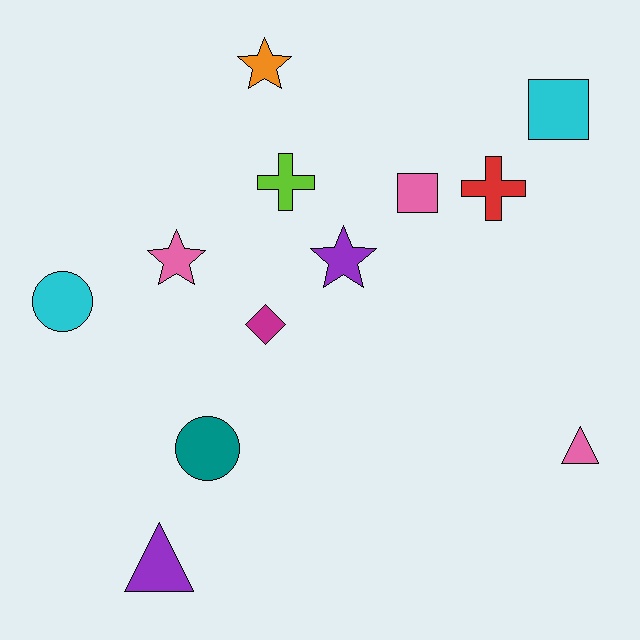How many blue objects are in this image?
There are no blue objects.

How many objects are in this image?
There are 12 objects.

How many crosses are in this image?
There are 2 crosses.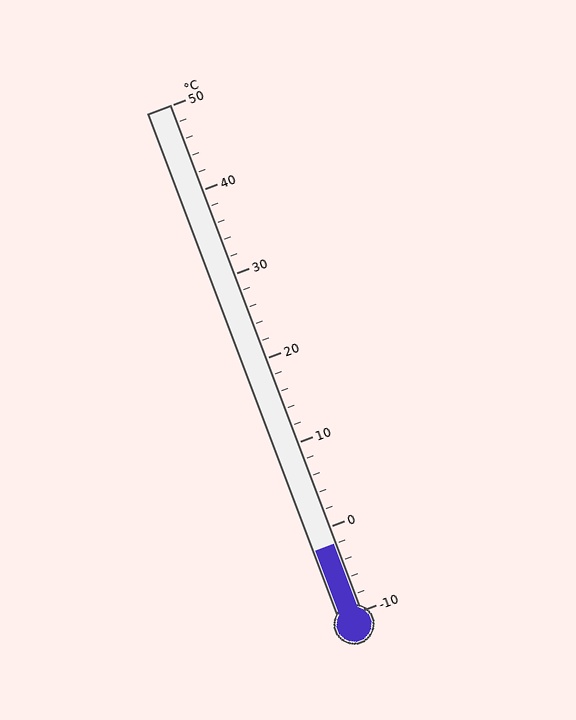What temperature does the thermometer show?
The thermometer shows approximately -2°C.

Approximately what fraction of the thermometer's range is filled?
The thermometer is filled to approximately 15% of its range.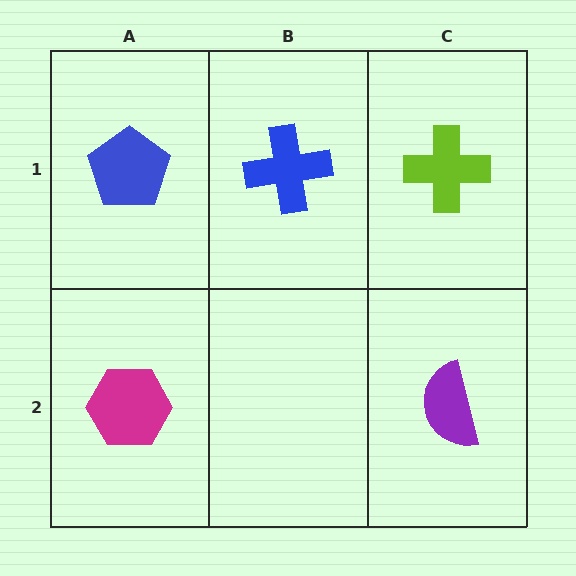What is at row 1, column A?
A blue pentagon.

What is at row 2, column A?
A magenta hexagon.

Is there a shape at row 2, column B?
No, that cell is empty.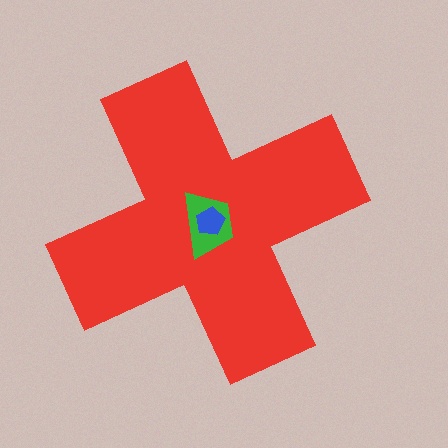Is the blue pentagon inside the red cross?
Yes.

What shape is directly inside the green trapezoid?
The blue pentagon.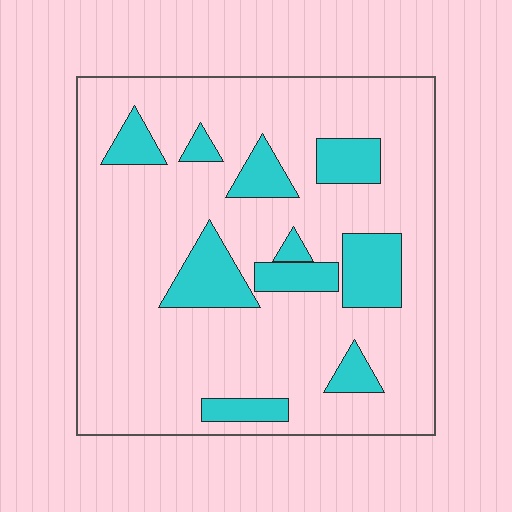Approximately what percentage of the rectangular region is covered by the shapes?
Approximately 20%.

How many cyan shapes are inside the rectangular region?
10.